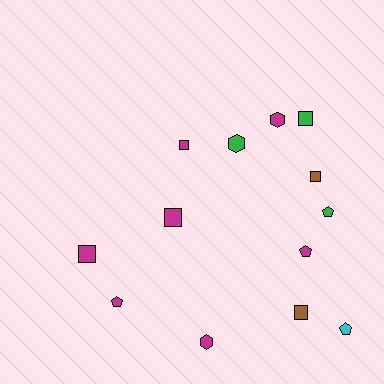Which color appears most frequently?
Magenta, with 7 objects.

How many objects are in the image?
There are 13 objects.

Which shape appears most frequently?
Square, with 6 objects.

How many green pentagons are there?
There is 1 green pentagon.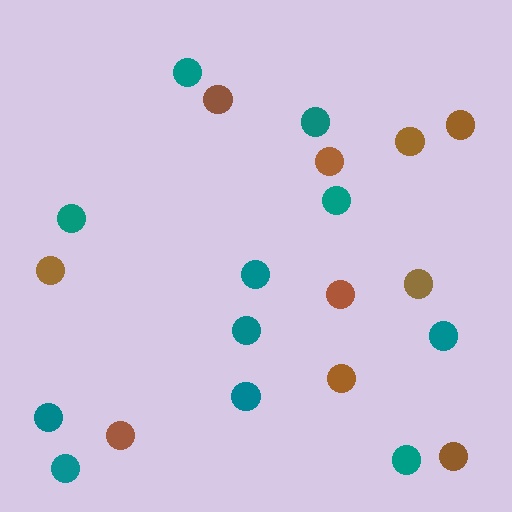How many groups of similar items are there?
There are 2 groups: one group of teal circles (11) and one group of brown circles (10).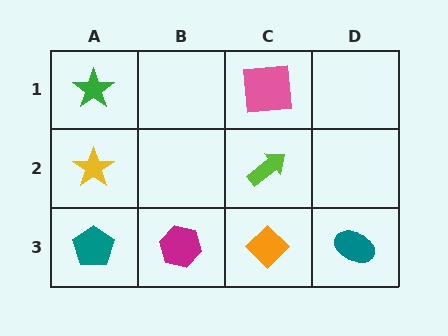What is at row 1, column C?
A pink square.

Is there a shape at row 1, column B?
No, that cell is empty.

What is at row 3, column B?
A magenta hexagon.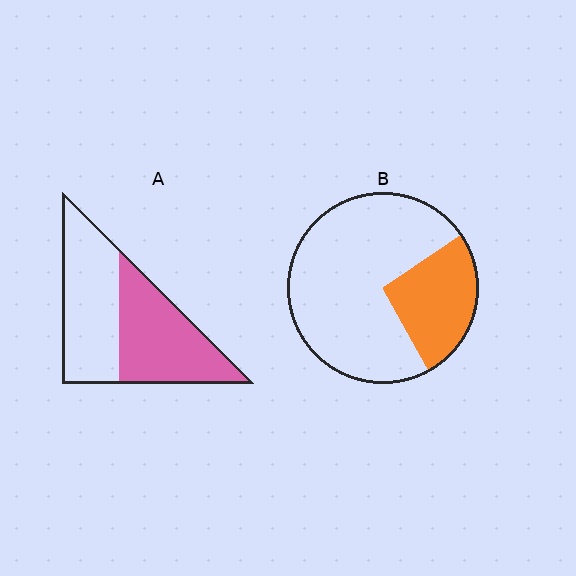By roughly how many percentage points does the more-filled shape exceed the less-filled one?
By roughly 25 percentage points (A over B).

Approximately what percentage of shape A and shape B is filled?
A is approximately 50% and B is approximately 25%.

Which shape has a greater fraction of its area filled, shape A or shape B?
Shape A.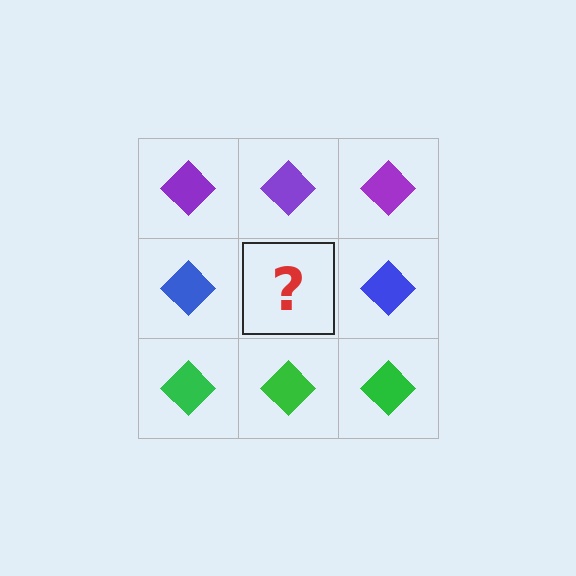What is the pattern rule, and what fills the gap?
The rule is that each row has a consistent color. The gap should be filled with a blue diamond.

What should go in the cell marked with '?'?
The missing cell should contain a blue diamond.